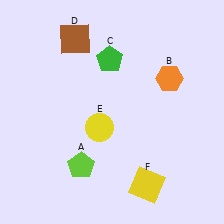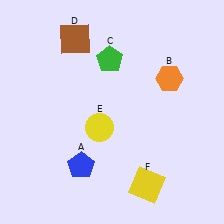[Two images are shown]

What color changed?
The pentagon (A) changed from lime in Image 1 to blue in Image 2.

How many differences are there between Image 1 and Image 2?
There is 1 difference between the two images.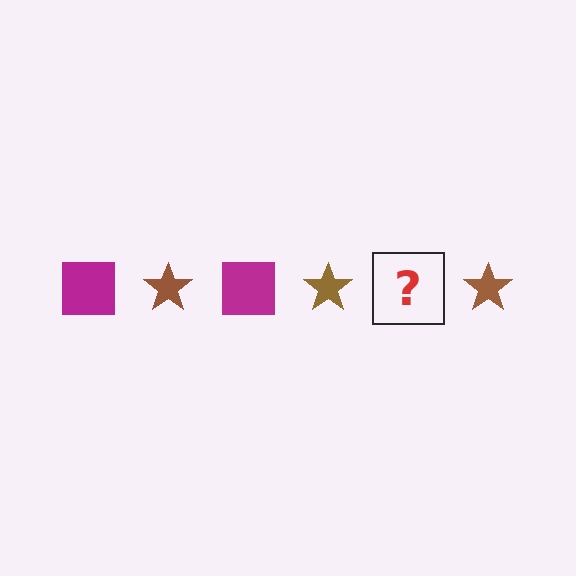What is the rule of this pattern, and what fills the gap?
The rule is that the pattern alternates between magenta square and brown star. The gap should be filled with a magenta square.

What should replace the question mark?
The question mark should be replaced with a magenta square.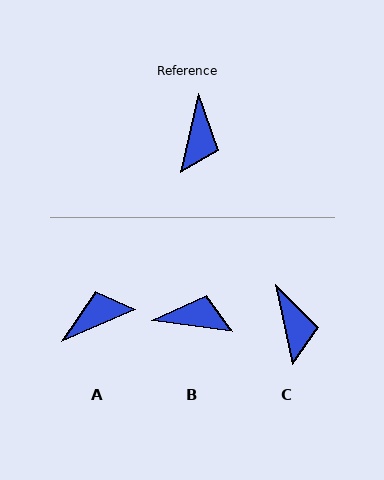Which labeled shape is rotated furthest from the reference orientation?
A, about 126 degrees away.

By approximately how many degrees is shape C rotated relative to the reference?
Approximately 25 degrees counter-clockwise.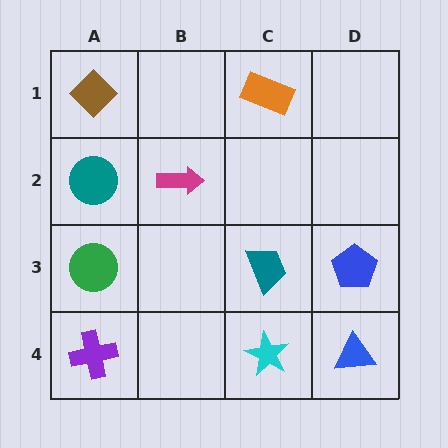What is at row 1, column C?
An orange rectangle.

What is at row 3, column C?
A teal trapezoid.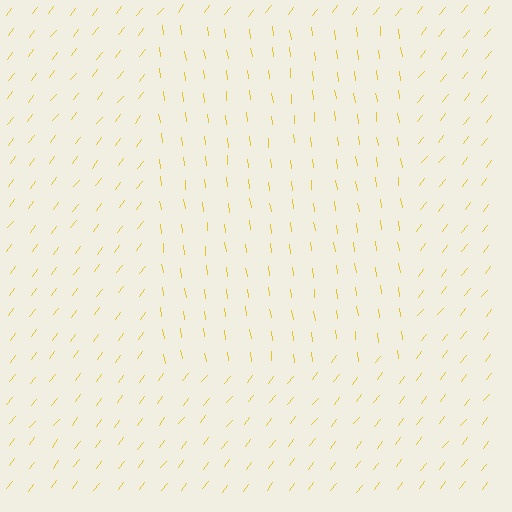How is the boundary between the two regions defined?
The boundary is defined purely by a change in line orientation (approximately 45 degrees difference). All lines are the same color and thickness.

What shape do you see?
I see a rectangle.